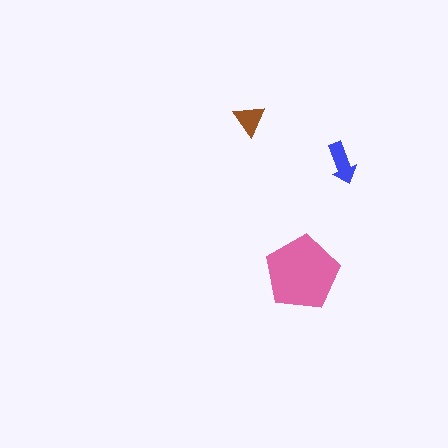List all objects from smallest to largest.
The brown triangle, the blue arrow, the pink pentagon.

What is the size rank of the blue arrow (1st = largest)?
2nd.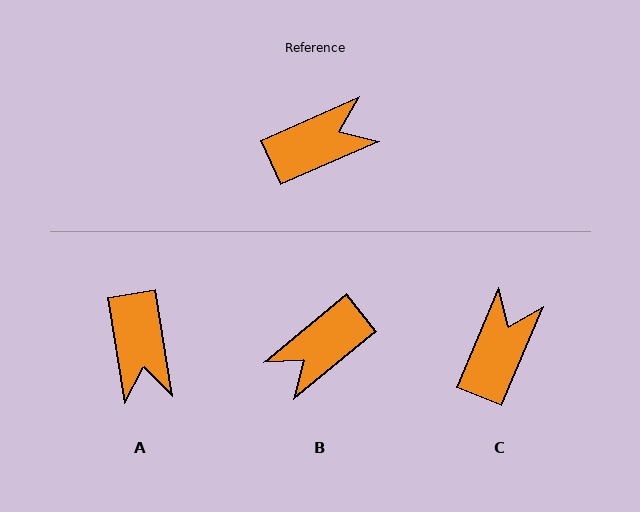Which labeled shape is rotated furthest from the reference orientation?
B, about 164 degrees away.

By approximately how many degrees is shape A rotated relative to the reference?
Approximately 105 degrees clockwise.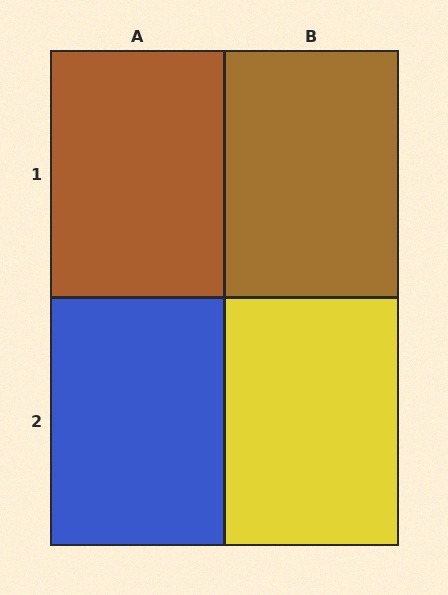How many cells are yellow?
1 cell is yellow.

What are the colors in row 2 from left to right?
Blue, yellow.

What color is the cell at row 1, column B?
Brown.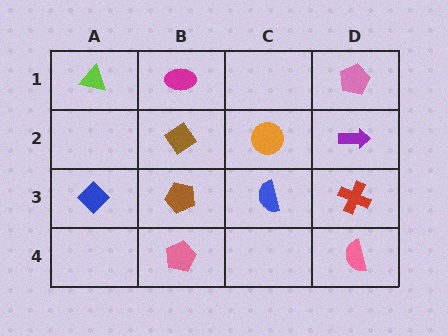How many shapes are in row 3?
4 shapes.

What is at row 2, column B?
A brown diamond.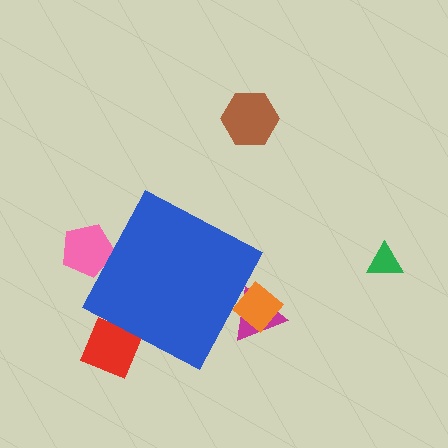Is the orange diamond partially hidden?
Yes, the orange diamond is partially hidden behind the blue diamond.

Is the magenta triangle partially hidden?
Yes, the magenta triangle is partially hidden behind the blue diamond.